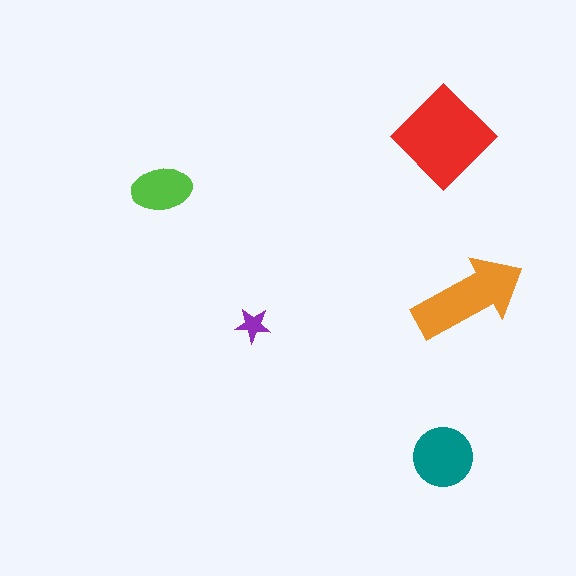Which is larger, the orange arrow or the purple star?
The orange arrow.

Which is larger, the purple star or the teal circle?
The teal circle.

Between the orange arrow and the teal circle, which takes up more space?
The orange arrow.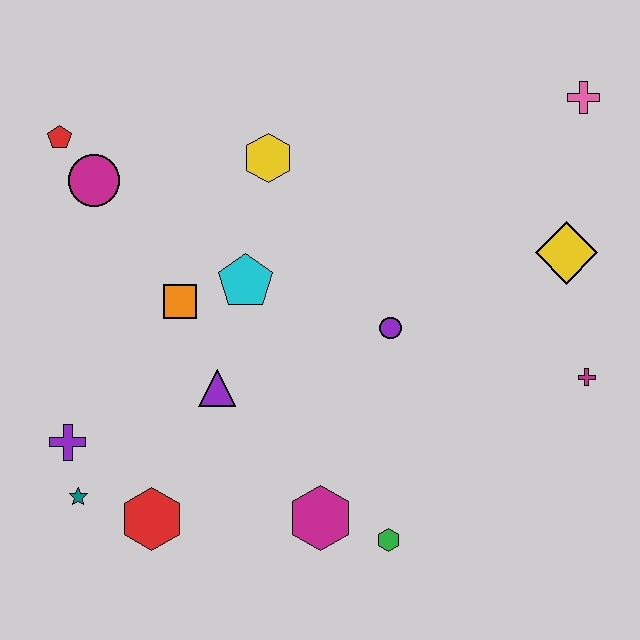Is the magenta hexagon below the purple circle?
Yes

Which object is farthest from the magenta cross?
The red pentagon is farthest from the magenta cross.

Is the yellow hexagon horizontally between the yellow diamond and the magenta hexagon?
No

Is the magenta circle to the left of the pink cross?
Yes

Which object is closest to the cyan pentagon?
The orange square is closest to the cyan pentagon.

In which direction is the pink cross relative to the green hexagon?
The pink cross is above the green hexagon.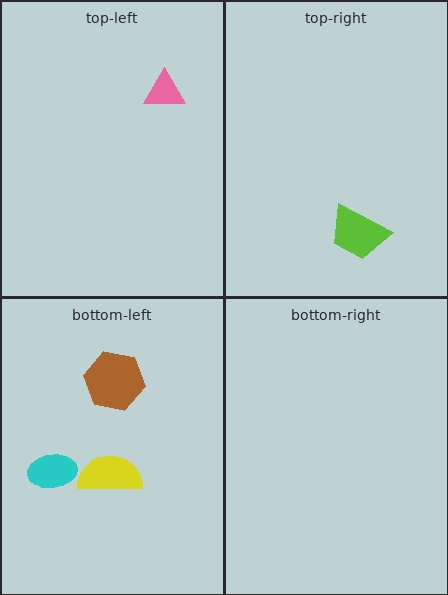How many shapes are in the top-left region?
1.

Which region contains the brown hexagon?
The bottom-left region.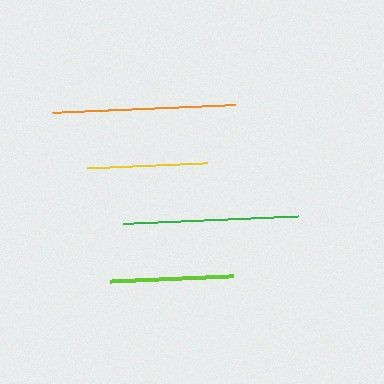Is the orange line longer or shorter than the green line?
The orange line is longer than the green line.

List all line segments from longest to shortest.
From longest to shortest: orange, green, lime, yellow.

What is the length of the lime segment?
The lime segment is approximately 123 pixels long.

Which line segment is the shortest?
The yellow line is the shortest at approximately 120 pixels.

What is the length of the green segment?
The green segment is approximately 175 pixels long.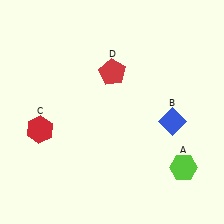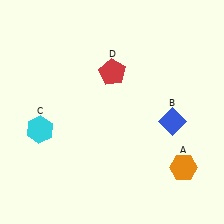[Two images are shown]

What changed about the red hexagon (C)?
In Image 1, C is red. In Image 2, it changed to cyan.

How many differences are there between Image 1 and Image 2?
There are 2 differences between the two images.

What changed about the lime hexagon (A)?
In Image 1, A is lime. In Image 2, it changed to orange.